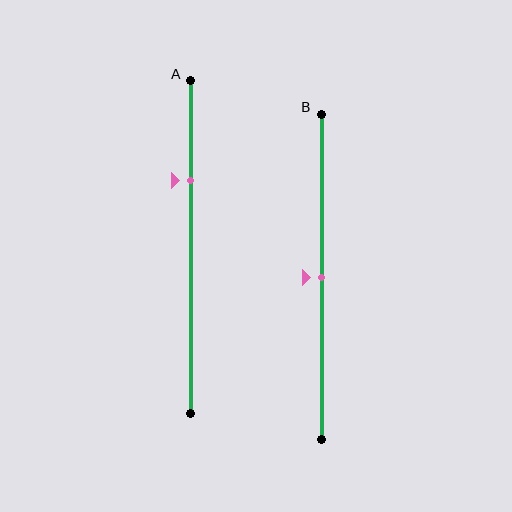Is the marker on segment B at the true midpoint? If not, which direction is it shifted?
Yes, the marker on segment B is at the true midpoint.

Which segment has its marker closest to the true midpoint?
Segment B has its marker closest to the true midpoint.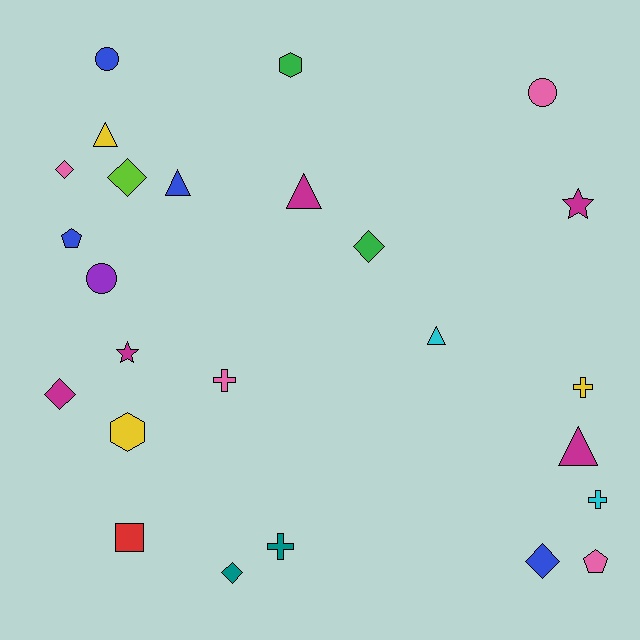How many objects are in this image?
There are 25 objects.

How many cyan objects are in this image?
There are 2 cyan objects.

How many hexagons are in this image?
There are 2 hexagons.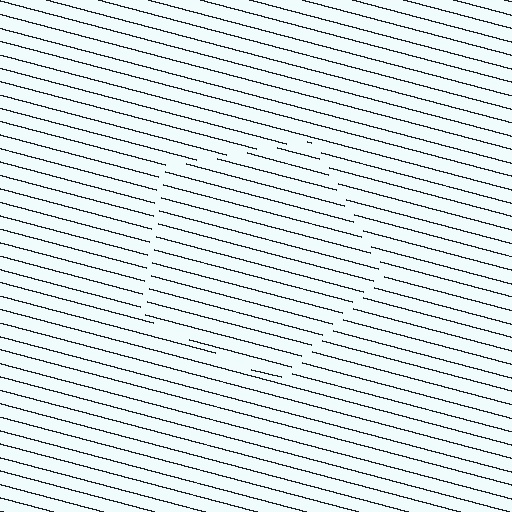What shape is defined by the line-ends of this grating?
An illusory pentagon. The interior of the shape contains the same grating, shifted by half a period — the contour is defined by the phase discontinuity where line-ends from the inner and outer gratings abut.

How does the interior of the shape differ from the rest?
The interior of the shape contains the same grating, shifted by half a period — the contour is defined by the phase discontinuity where line-ends from the inner and outer gratings abut.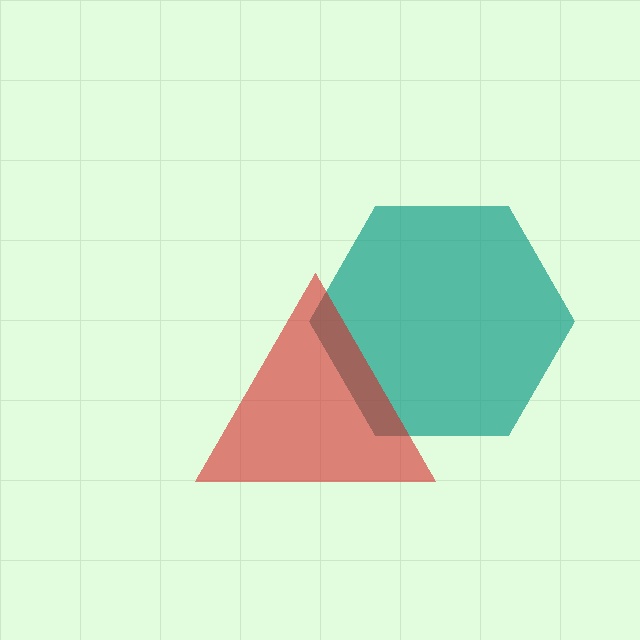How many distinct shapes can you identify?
There are 2 distinct shapes: a teal hexagon, a red triangle.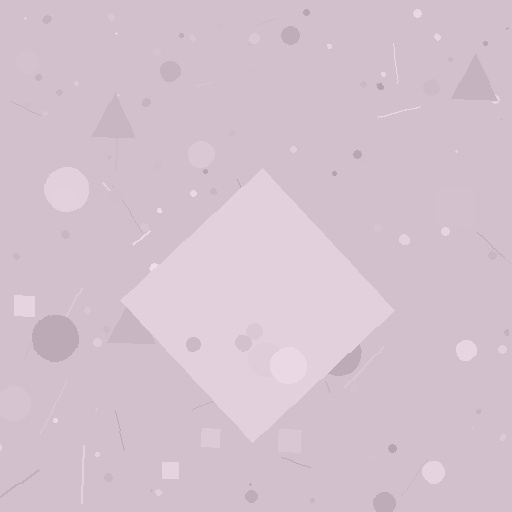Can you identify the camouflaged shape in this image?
The camouflaged shape is a diamond.